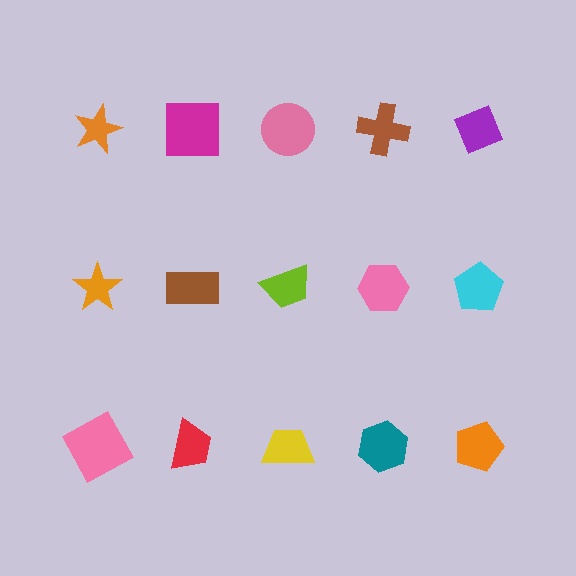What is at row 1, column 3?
A pink circle.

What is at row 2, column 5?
A cyan pentagon.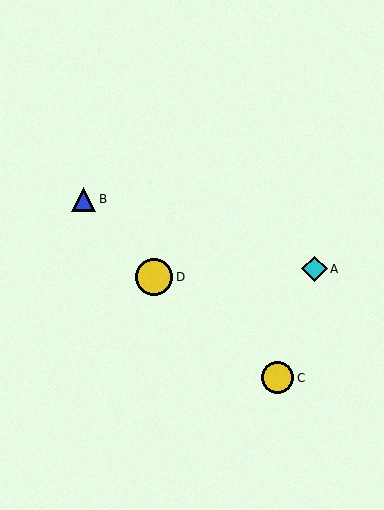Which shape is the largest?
The yellow circle (labeled D) is the largest.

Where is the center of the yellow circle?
The center of the yellow circle is at (154, 277).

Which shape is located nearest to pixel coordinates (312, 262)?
The cyan diamond (labeled A) at (315, 269) is nearest to that location.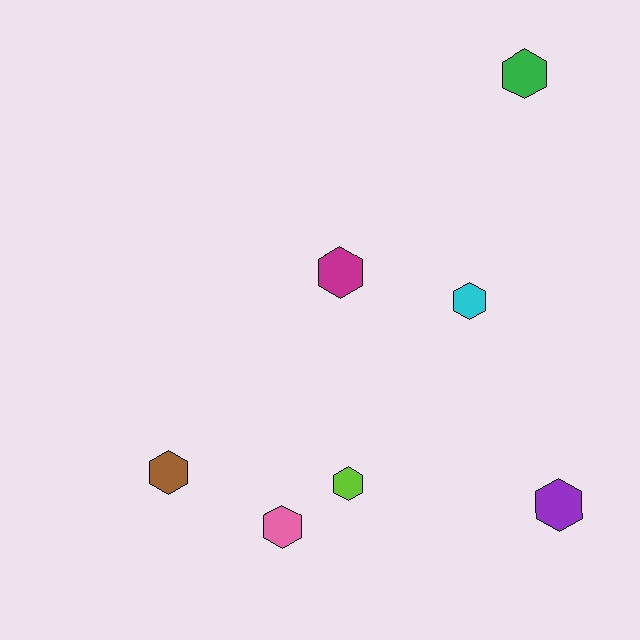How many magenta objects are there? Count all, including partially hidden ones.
There is 1 magenta object.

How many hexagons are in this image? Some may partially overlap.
There are 7 hexagons.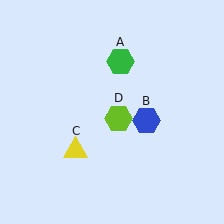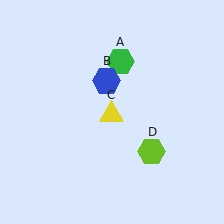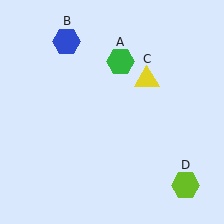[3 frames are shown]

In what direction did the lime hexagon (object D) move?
The lime hexagon (object D) moved down and to the right.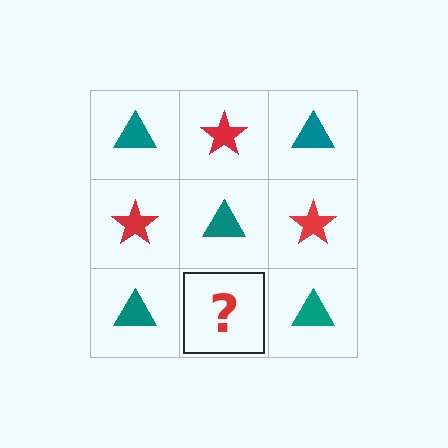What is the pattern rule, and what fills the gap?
The rule is that it alternates teal triangle and red star in a checkerboard pattern. The gap should be filled with a red star.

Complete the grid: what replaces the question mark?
The question mark should be replaced with a red star.